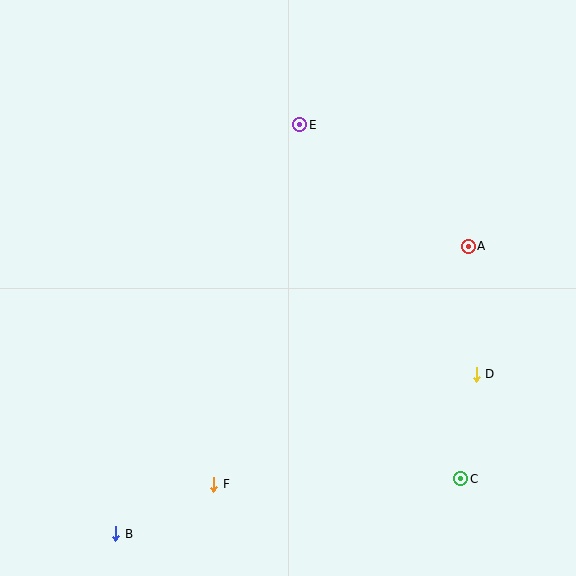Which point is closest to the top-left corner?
Point E is closest to the top-left corner.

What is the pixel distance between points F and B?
The distance between F and B is 110 pixels.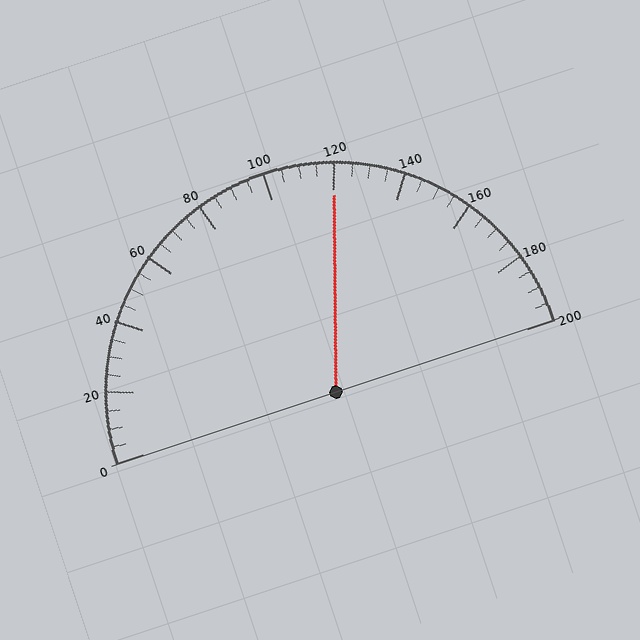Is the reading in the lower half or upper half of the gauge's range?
The reading is in the upper half of the range (0 to 200).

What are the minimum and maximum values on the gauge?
The gauge ranges from 0 to 200.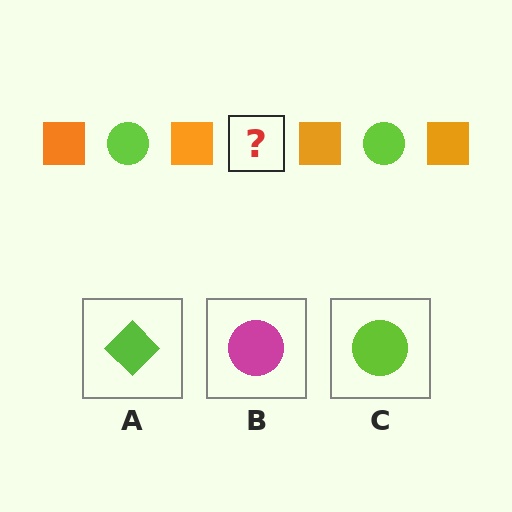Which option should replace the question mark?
Option C.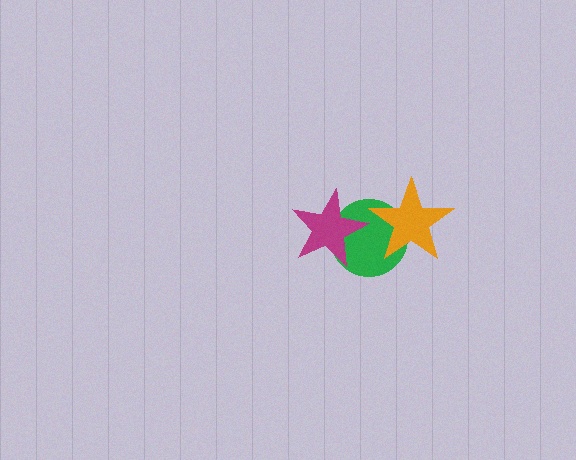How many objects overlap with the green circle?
2 objects overlap with the green circle.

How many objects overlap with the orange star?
1 object overlaps with the orange star.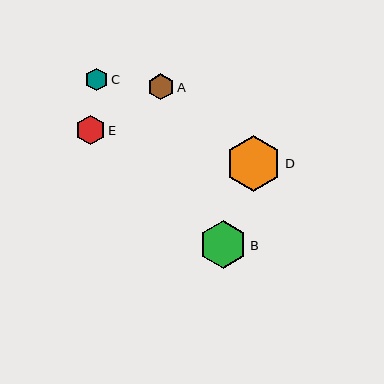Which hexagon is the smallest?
Hexagon C is the smallest with a size of approximately 22 pixels.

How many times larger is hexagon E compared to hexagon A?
Hexagon E is approximately 1.1 times the size of hexagon A.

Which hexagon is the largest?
Hexagon D is the largest with a size of approximately 56 pixels.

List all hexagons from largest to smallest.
From largest to smallest: D, B, E, A, C.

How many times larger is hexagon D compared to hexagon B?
Hexagon D is approximately 1.2 times the size of hexagon B.